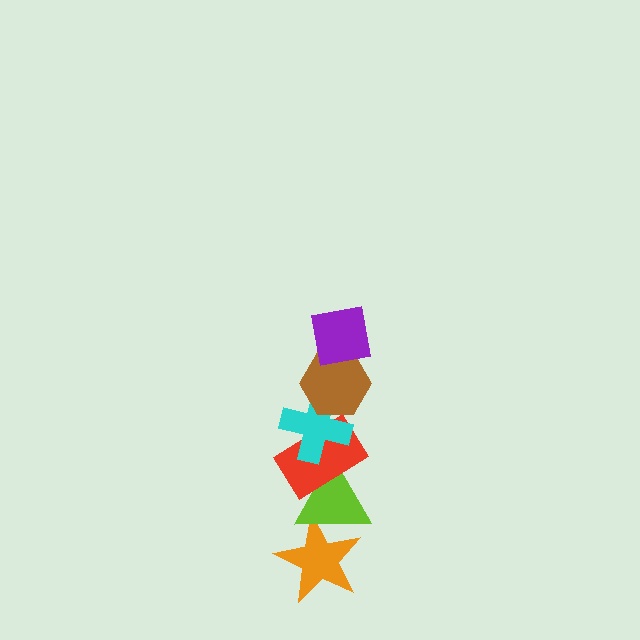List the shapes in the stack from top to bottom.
From top to bottom: the purple square, the brown hexagon, the cyan cross, the red rectangle, the lime triangle, the orange star.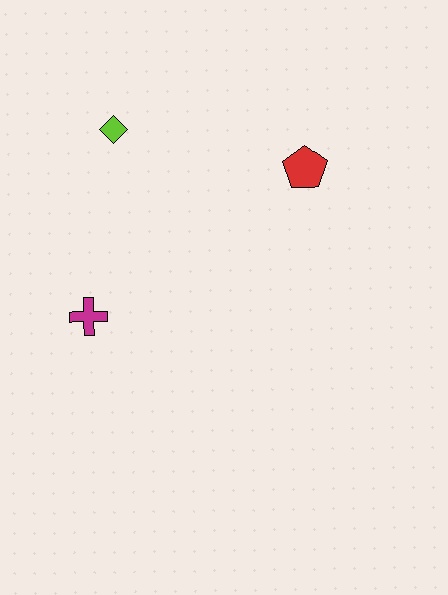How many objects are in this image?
There are 3 objects.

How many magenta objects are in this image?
There is 1 magenta object.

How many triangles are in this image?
There are no triangles.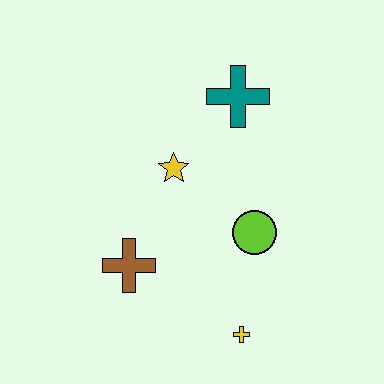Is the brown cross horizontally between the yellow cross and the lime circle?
No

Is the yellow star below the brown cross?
No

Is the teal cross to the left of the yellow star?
No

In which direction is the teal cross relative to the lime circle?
The teal cross is above the lime circle.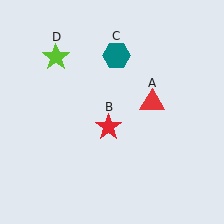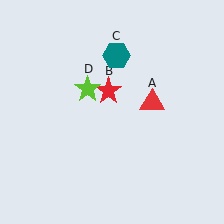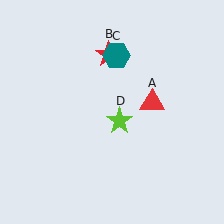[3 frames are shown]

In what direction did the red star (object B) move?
The red star (object B) moved up.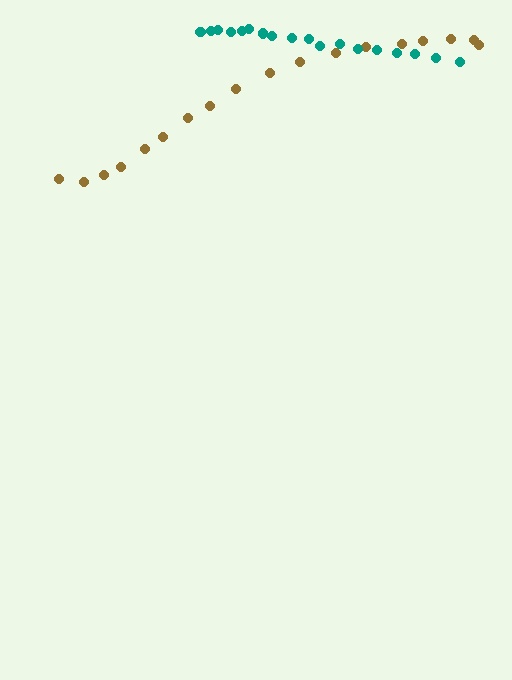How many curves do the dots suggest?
There are 2 distinct paths.